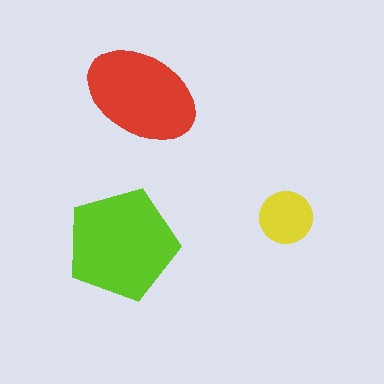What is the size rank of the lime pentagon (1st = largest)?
1st.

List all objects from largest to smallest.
The lime pentagon, the red ellipse, the yellow circle.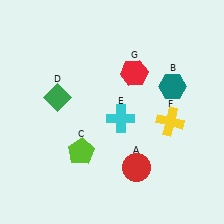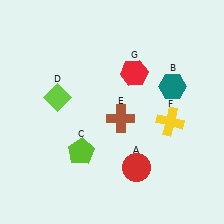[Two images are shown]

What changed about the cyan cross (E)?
In Image 1, E is cyan. In Image 2, it changed to brown.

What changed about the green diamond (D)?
In Image 1, D is green. In Image 2, it changed to lime.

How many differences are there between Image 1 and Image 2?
There are 2 differences between the two images.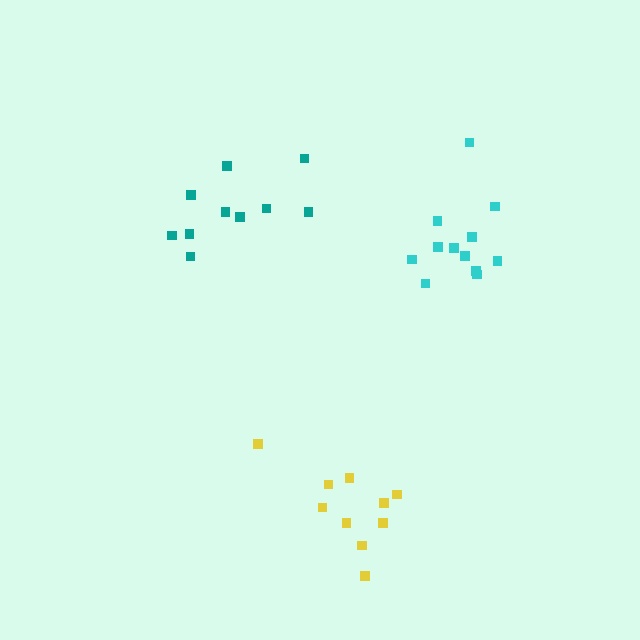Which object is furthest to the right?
The cyan cluster is rightmost.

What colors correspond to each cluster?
The clusters are colored: teal, yellow, cyan.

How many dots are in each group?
Group 1: 10 dots, Group 2: 10 dots, Group 3: 12 dots (32 total).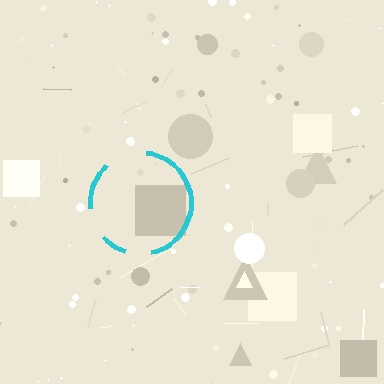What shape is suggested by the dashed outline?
The dashed outline suggests a circle.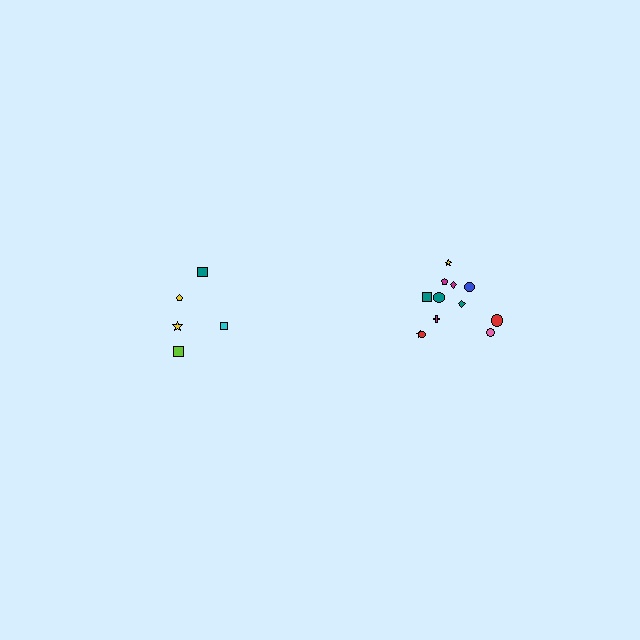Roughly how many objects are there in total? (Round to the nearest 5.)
Roughly 15 objects in total.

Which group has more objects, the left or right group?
The right group.